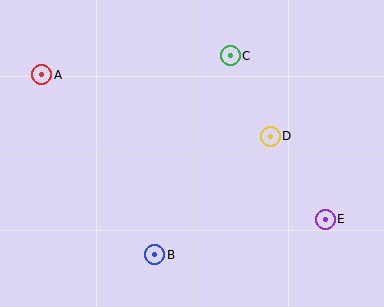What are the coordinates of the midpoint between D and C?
The midpoint between D and C is at (250, 96).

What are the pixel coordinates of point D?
Point D is at (270, 136).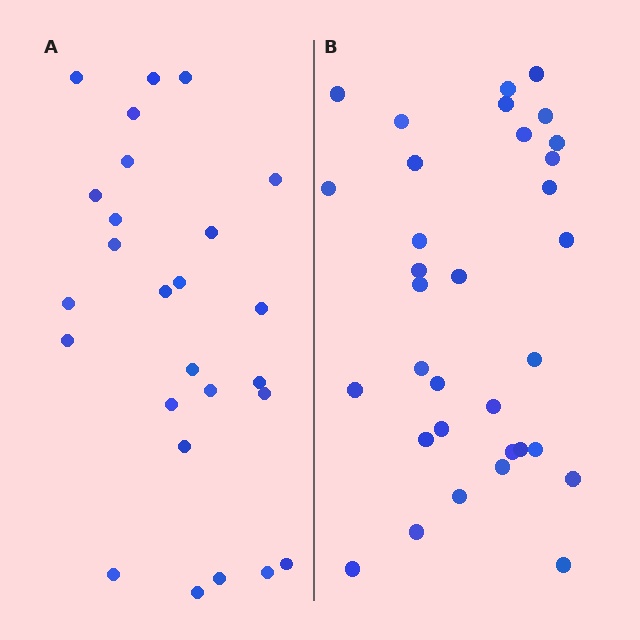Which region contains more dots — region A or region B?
Region B (the right region) has more dots.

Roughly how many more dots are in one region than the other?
Region B has roughly 8 or so more dots than region A.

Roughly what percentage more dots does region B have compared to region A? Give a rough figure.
About 25% more.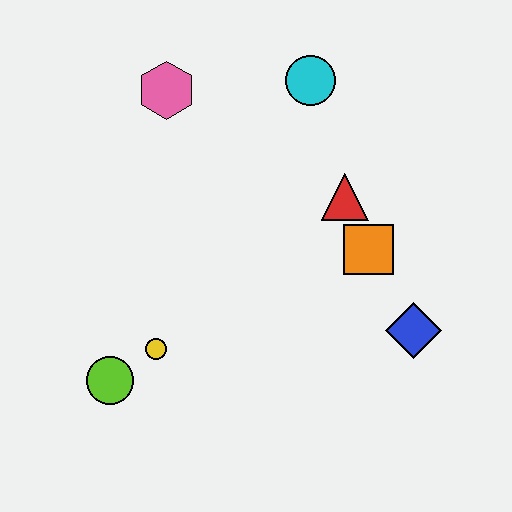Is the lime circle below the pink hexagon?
Yes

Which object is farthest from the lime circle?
The cyan circle is farthest from the lime circle.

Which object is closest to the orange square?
The red triangle is closest to the orange square.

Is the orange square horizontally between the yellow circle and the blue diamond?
Yes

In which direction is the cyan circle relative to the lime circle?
The cyan circle is above the lime circle.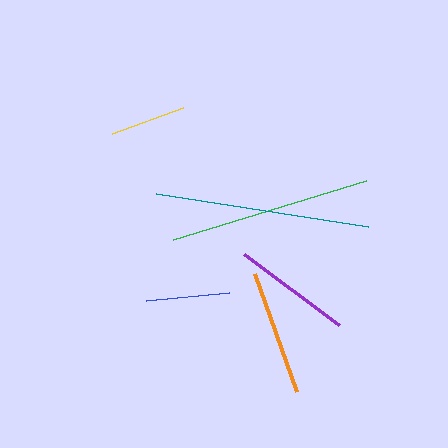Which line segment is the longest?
The teal line is the longest at approximately 214 pixels.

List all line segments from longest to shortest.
From longest to shortest: teal, green, orange, purple, blue, yellow.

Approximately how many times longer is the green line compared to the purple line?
The green line is approximately 1.7 times the length of the purple line.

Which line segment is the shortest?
The yellow line is the shortest at approximately 75 pixels.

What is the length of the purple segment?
The purple segment is approximately 117 pixels long.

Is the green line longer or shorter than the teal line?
The teal line is longer than the green line.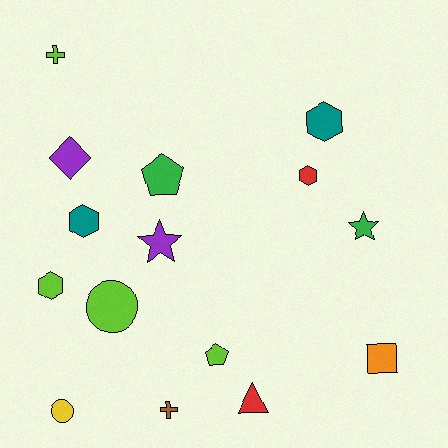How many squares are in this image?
There is 1 square.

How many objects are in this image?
There are 15 objects.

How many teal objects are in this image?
There are 2 teal objects.